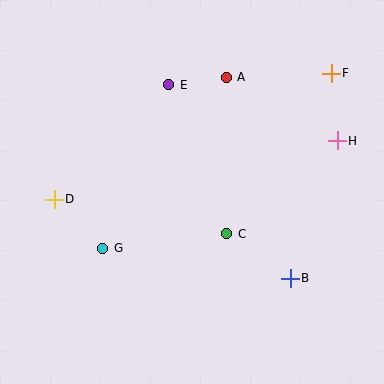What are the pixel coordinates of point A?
Point A is at (226, 77).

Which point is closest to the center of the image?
Point C at (227, 234) is closest to the center.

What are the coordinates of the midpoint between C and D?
The midpoint between C and D is at (141, 216).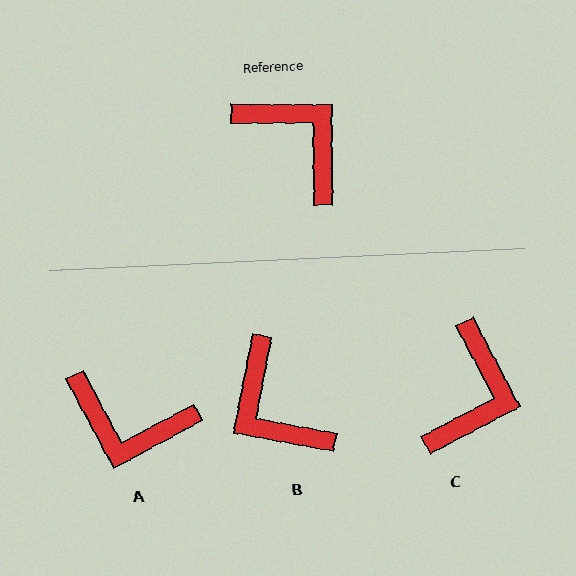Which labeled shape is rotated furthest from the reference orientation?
B, about 169 degrees away.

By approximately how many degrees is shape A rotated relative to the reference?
Approximately 152 degrees clockwise.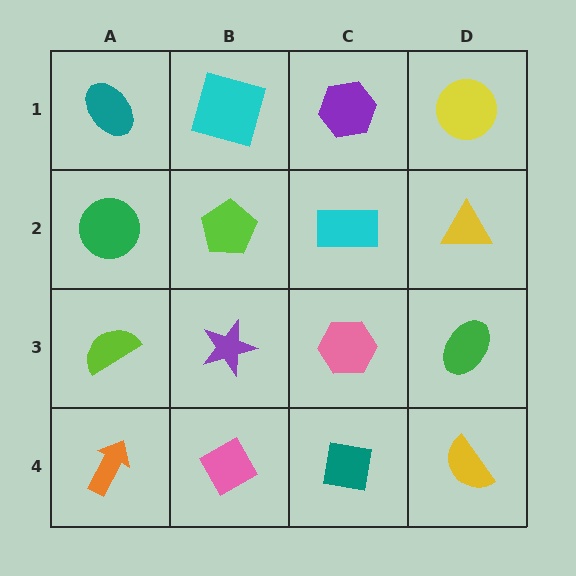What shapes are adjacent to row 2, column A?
A teal ellipse (row 1, column A), a lime semicircle (row 3, column A), a lime pentagon (row 2, column B).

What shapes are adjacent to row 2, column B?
A cyan square (row 1, column B), a purple star (row 3, column B), a green circle (row 2, column A), a cyan rectangle (row 2, column C).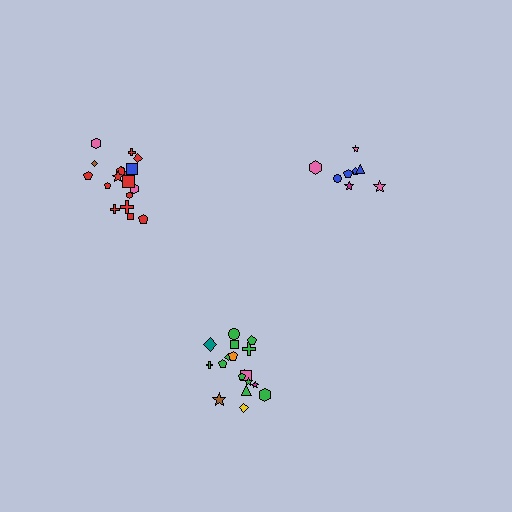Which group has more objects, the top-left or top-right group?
The top-left group.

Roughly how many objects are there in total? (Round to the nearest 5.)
Roughly 45 objects in total.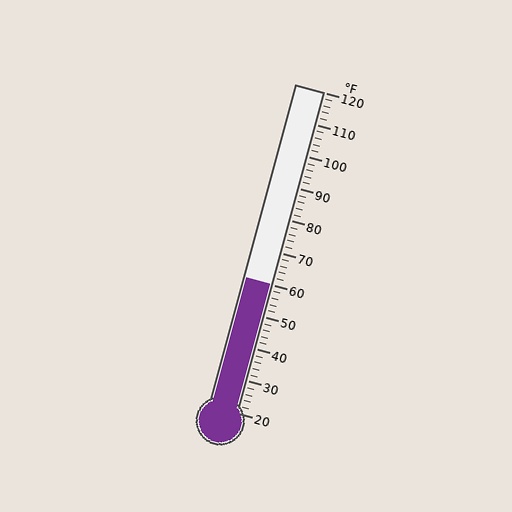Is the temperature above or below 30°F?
The temperature is above 30°F.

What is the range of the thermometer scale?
The thermometer scale ranges from 20°F to 120°F.